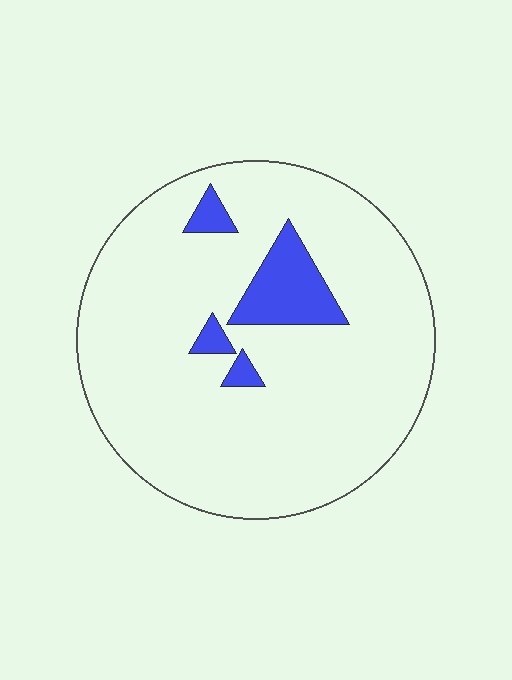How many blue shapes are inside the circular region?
4.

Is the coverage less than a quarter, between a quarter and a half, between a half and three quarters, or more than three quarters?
Less than a quarter.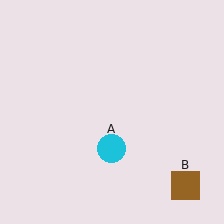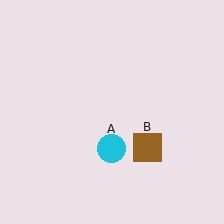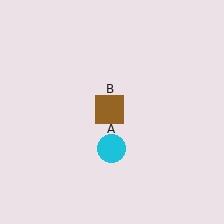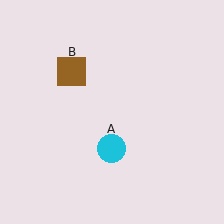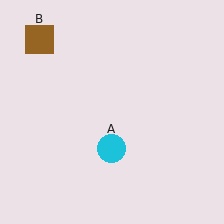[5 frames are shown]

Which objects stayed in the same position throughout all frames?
Cyan circle (object A) remained stationary.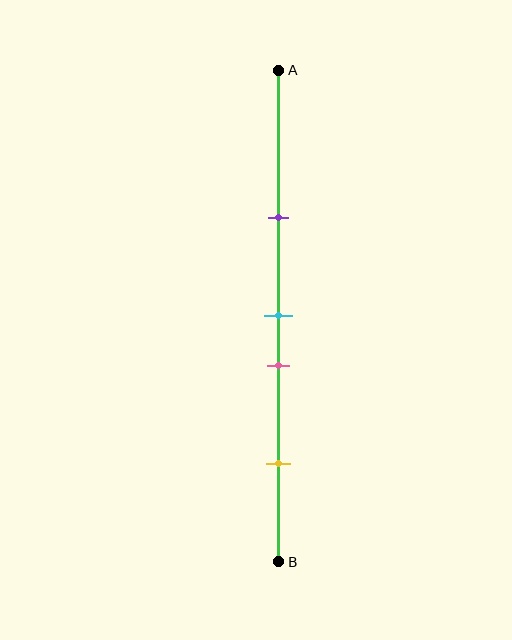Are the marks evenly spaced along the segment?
No, the marks are not evenly spaced.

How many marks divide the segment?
There are 4 marks dividing the segment.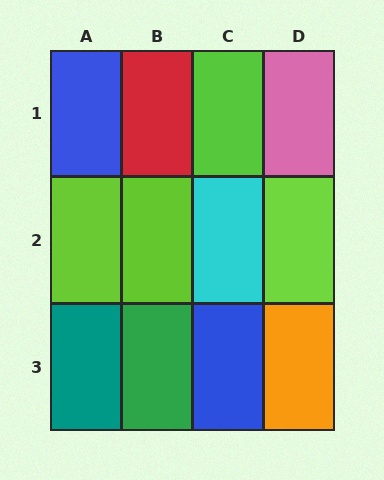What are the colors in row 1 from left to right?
Blue, red, lime, pink.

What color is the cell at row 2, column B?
Lime.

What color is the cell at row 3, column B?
Green.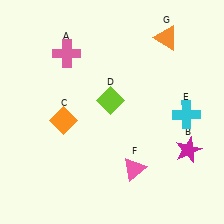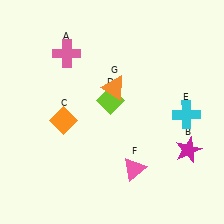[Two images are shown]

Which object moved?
The orange triangle (G) moved left.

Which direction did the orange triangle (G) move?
The orange triangle (G) moved left.